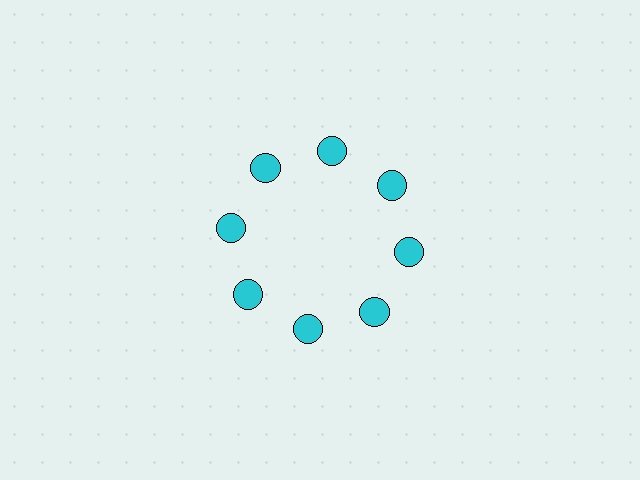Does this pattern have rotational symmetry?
Yes, this pattern has 8-fold rotational symmetry. It looks the same after rotating 45 degrees around the center.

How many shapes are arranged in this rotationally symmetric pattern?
There are 8 shapes, arranged in 8 groups of 1.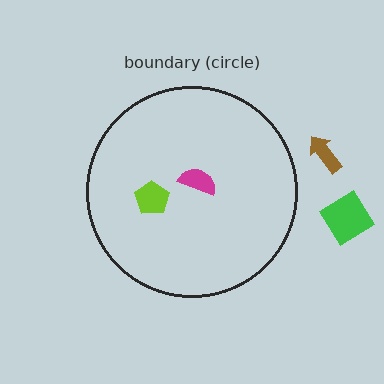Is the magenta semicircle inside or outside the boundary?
Inside.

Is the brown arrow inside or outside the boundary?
Outside.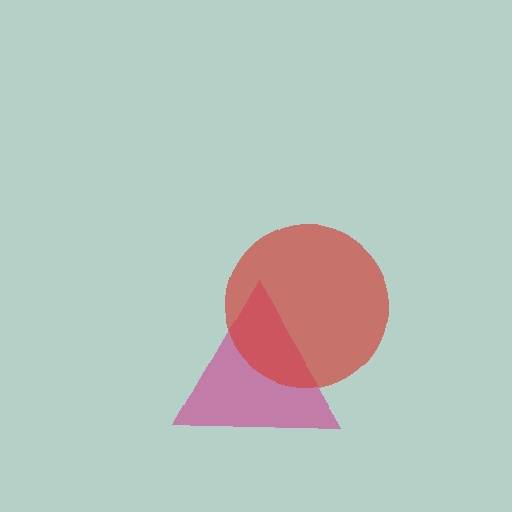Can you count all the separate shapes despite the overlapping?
Yes, there are 2 separate shapes.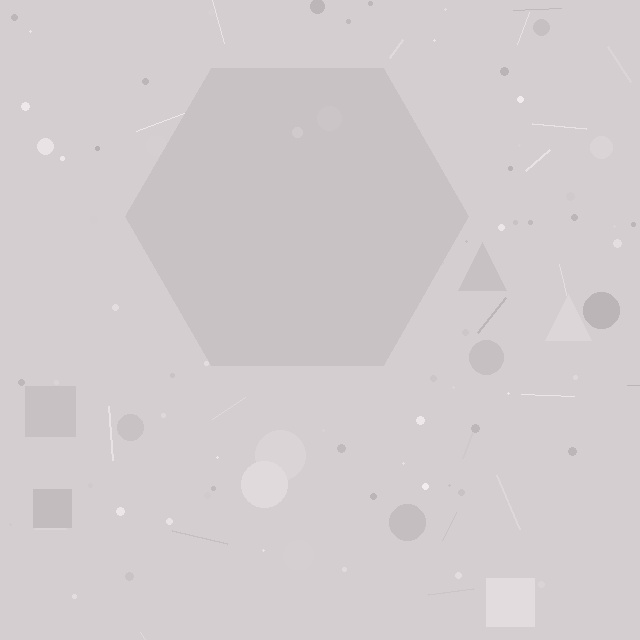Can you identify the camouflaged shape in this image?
The camouflaged shape is a hexagon.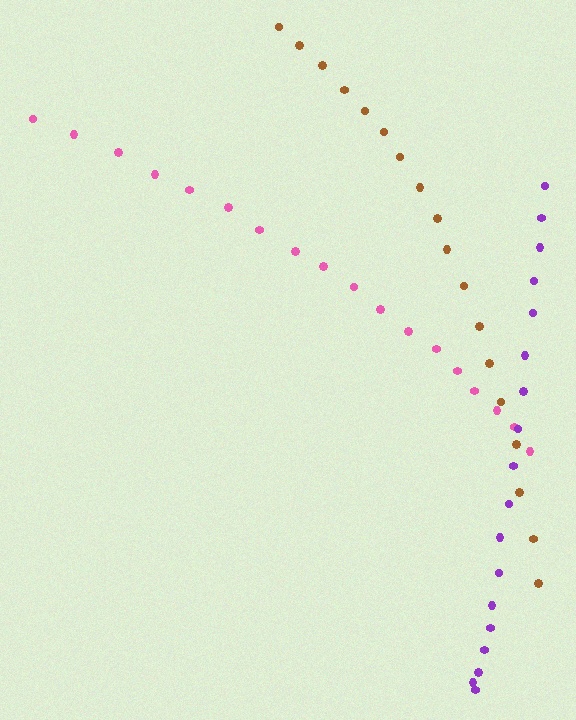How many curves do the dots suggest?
There are 3 distinct paths.